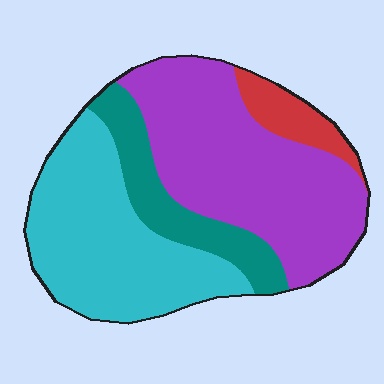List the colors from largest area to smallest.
From largest to smallest: purple, cyan, teal, red.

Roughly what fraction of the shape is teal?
Teal takes up about one sixth (1/6) of the shape.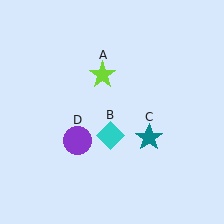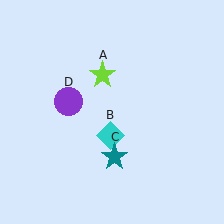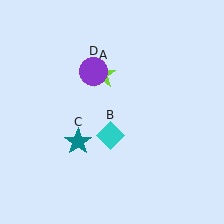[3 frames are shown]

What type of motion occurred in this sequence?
The teal star (object C), purple circle (object D) rotated clockwise around the center of the scene.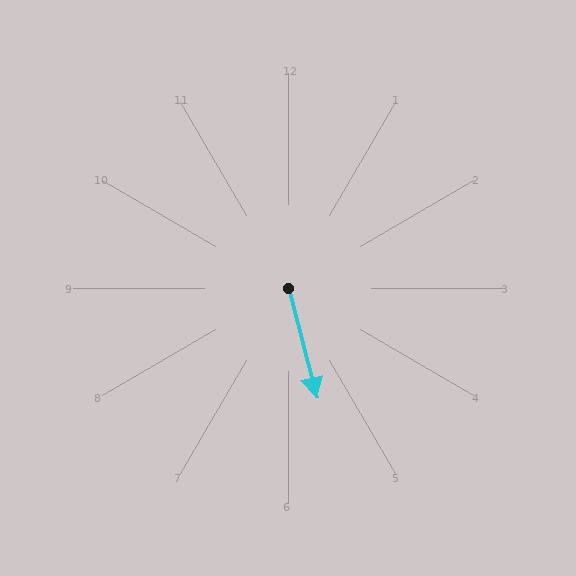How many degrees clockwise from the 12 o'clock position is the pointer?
Approximately 166 degrees.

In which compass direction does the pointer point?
South.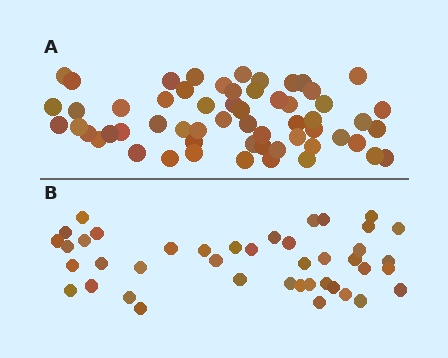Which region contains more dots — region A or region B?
Region A (the top region) has more dots.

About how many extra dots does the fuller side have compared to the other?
Region A has approximately 15 more dots than region B.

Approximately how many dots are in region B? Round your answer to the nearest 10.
About 40 dots. (The exact count is 42, which rounds to 40.)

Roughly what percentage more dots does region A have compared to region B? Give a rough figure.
About 40% more.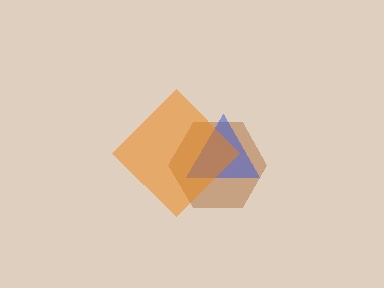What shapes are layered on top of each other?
The layered shapes are: a brown hexagon, a blue triangle, an orange diamond.